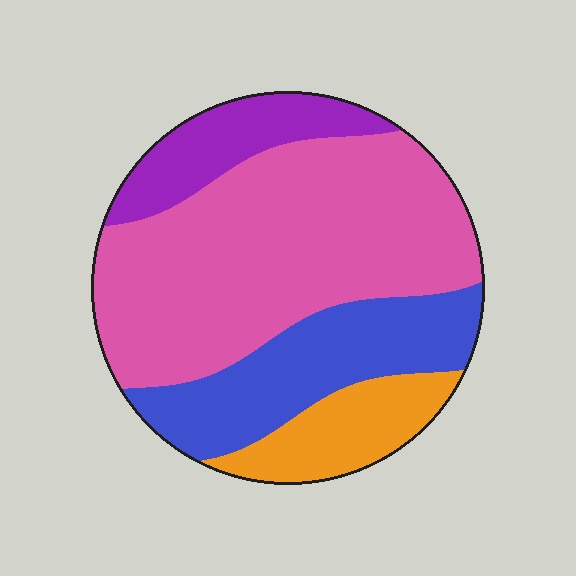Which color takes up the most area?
Pink, at roughly 50%.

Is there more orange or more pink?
Pink.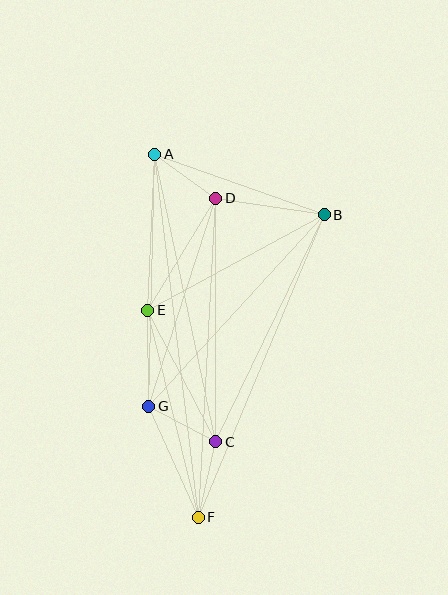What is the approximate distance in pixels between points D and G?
The distance between D and G is approximately 219 pixels.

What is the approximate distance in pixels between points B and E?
The distance between B and E is approximately 201 pixels.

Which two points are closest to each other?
Points A and D are closest to each other.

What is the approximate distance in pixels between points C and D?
The distance between C and D is approximately 243 pixels.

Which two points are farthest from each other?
Points A and F are farthest from each other.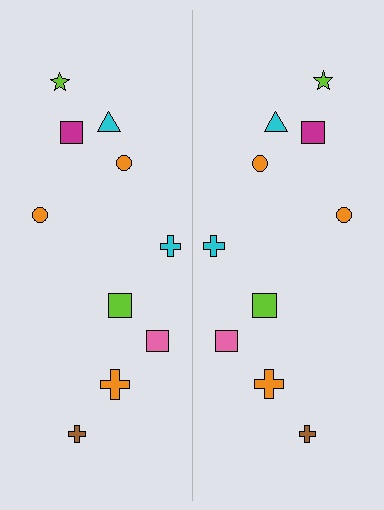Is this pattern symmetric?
Yes, this pattern has bilateral (reflection) symmetry.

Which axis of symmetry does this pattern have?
The pattern has a vertical axis of symmetry running through the center of the image.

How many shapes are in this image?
There are 20 shapes in this image.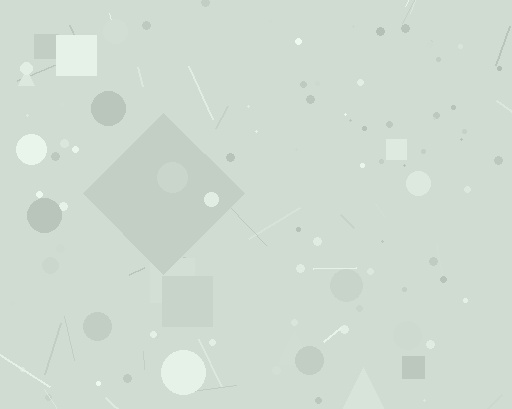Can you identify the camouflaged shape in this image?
The camouflaged shape is a diamond.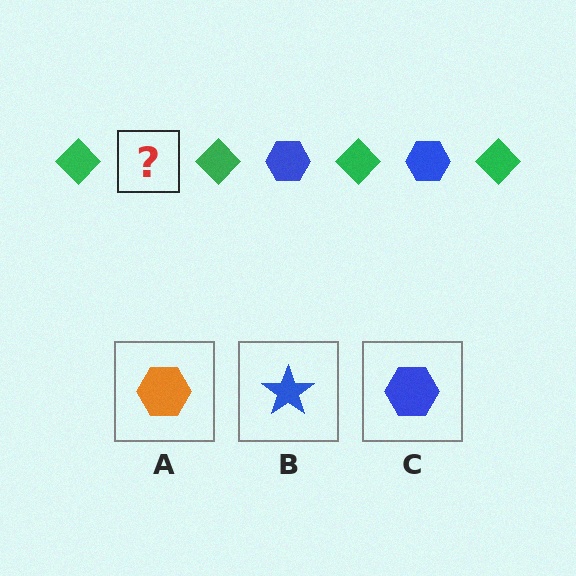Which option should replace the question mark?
Option C.